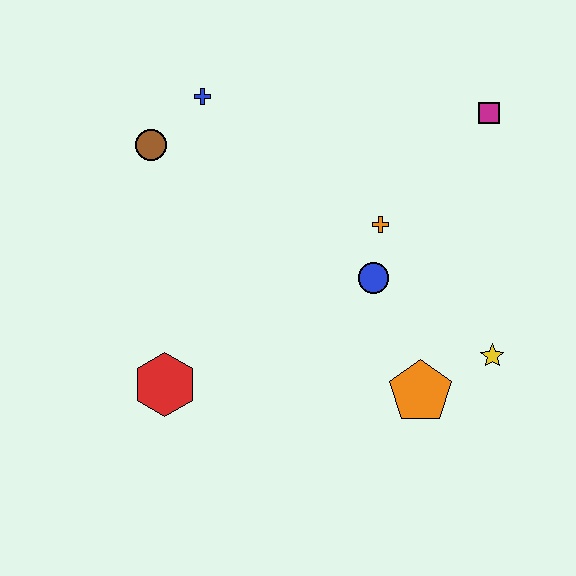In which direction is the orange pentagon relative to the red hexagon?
The orange pentagon is to the right of the red hexagon.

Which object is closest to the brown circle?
The blue cross is closest to the brown circle.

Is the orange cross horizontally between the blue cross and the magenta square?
Yes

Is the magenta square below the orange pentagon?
No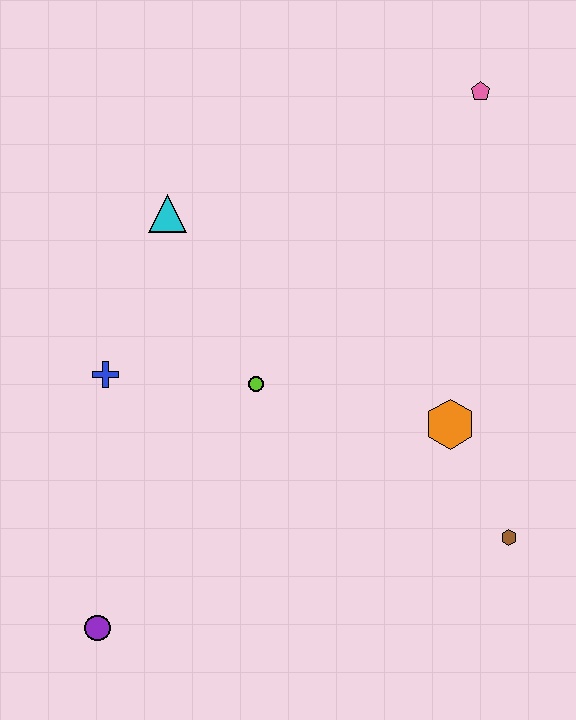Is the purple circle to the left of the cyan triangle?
Yes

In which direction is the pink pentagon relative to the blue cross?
The pink pentagon is to the right of the blue cross.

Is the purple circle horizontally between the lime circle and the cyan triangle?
No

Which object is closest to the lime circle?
The blue cross is closest to the lime circle.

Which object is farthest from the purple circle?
The pink pentagon is farthest from the purple circle.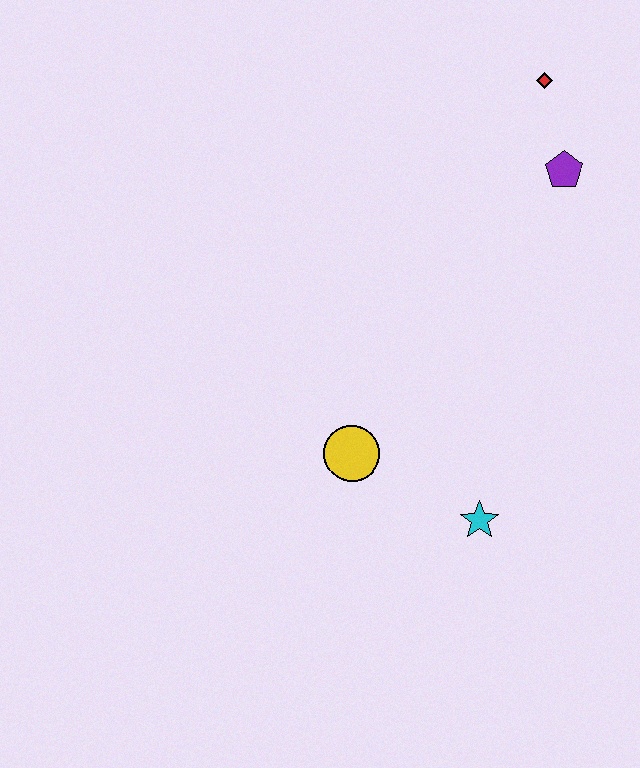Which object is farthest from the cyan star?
The red diamond is farthest from the cyan star.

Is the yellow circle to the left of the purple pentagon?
Yes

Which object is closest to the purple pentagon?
The red diamond is closest to the purple pentagon.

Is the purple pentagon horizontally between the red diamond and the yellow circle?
No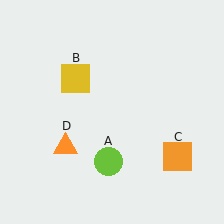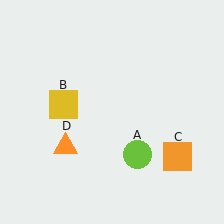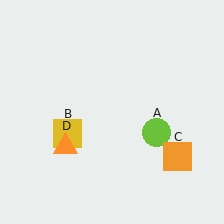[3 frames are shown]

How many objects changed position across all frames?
2 objects changed position: lime circle (object A), yellow square (object B).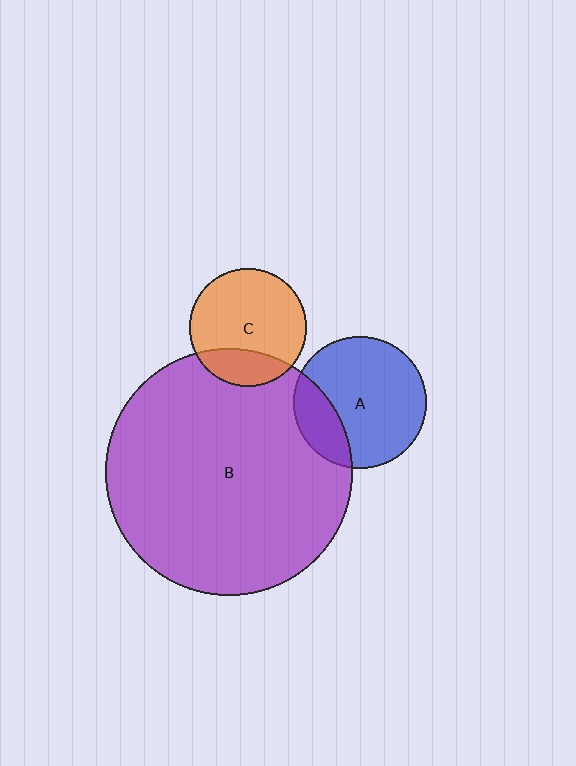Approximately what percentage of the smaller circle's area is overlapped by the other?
Approximately 25%.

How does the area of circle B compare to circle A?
Approximately 3.5 times.